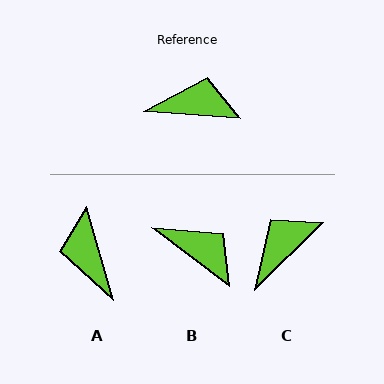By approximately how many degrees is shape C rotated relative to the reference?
Approximately 48 degrees counter-clockwise.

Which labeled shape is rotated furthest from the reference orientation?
A, about 110 degrees away.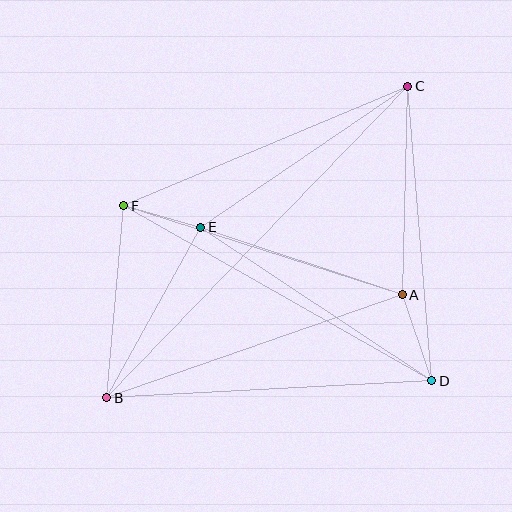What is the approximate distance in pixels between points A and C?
The distance between A and C is approximately 209 pixels.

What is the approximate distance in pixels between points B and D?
The distance between B and D is approximately 326 pixels.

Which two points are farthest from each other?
Points B and C are farthest from each other.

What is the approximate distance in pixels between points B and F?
The distance between B and F is approximately 193 pixels.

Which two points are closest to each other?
Points E and F are closest to each other.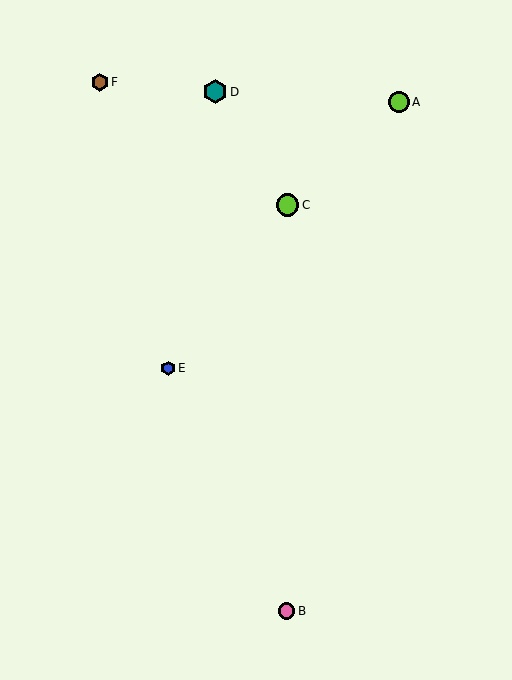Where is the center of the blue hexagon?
The center of the blue hexagon is at (168, 368).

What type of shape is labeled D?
Shape D is a teal hexagon.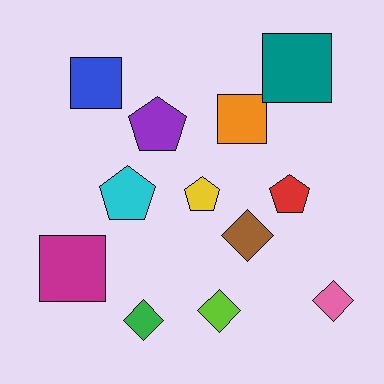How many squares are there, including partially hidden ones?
There are 4 squares.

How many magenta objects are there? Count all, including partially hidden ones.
There is 1 magenta object.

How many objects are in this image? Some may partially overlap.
There are 12 objects.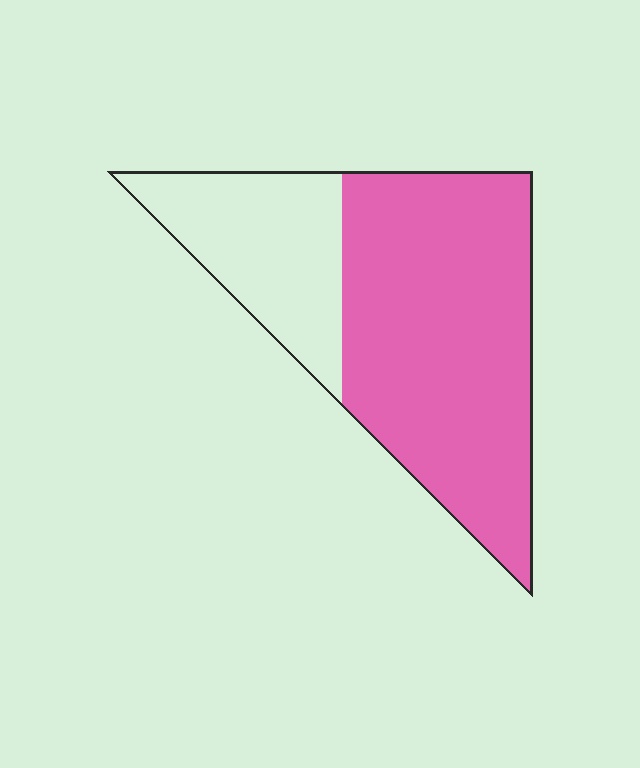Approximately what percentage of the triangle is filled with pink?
Approximately 70%.